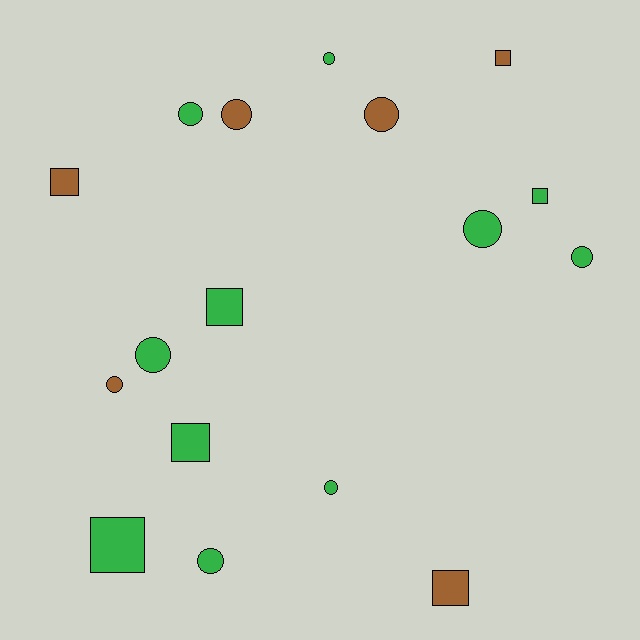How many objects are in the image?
There are 17 objects.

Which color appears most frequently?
Green, with 11 objects.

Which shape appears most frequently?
Circle, with 10 objects.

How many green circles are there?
There are 7 green circles.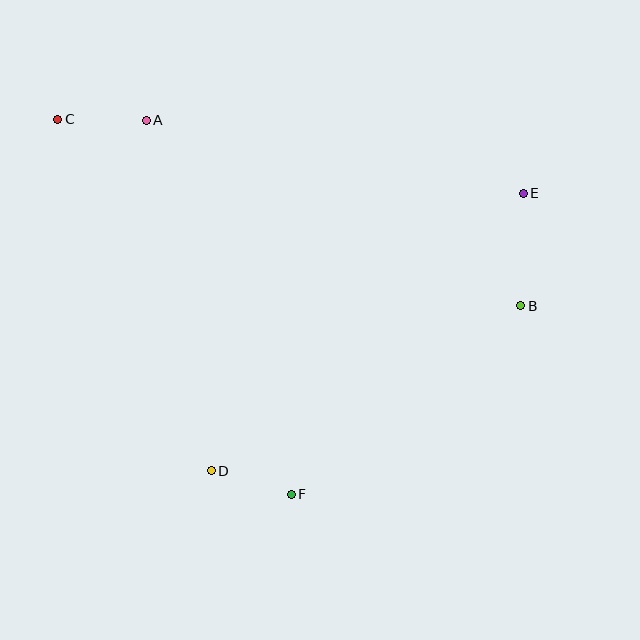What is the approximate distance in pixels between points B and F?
The distance between B and F is approximately 297 pixels.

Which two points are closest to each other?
Points D and F are closest to each other.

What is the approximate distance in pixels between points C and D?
The distance between C and D is approximately 384 pixels.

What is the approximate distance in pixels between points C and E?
The distance between C and E is approximately 471 pixels.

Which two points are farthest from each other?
Points B and C are farthest from each other.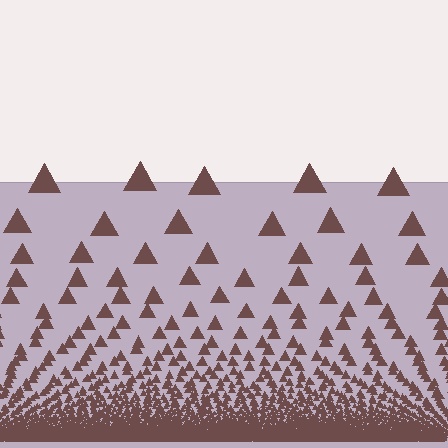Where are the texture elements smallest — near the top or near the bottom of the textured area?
Near the bottom.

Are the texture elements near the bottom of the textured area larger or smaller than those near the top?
Smaller. The gradient is inverted — elements near the bottom are smaller and denser.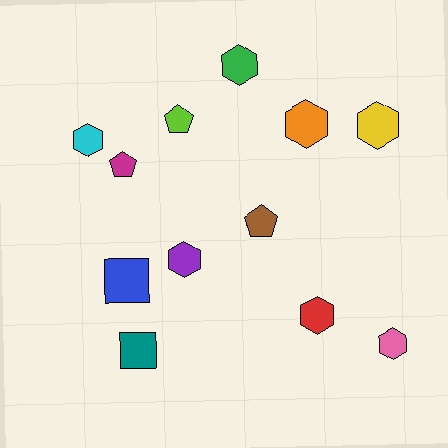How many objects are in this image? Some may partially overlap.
There are 12 objects.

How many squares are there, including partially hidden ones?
There are 2 squares.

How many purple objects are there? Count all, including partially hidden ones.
There is 1 purple object.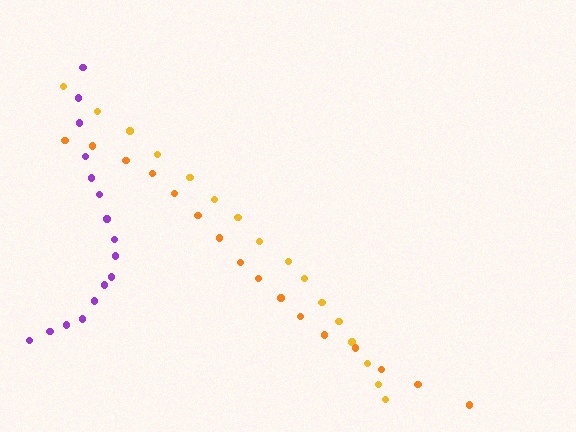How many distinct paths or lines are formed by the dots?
There are 3 distinct paths.